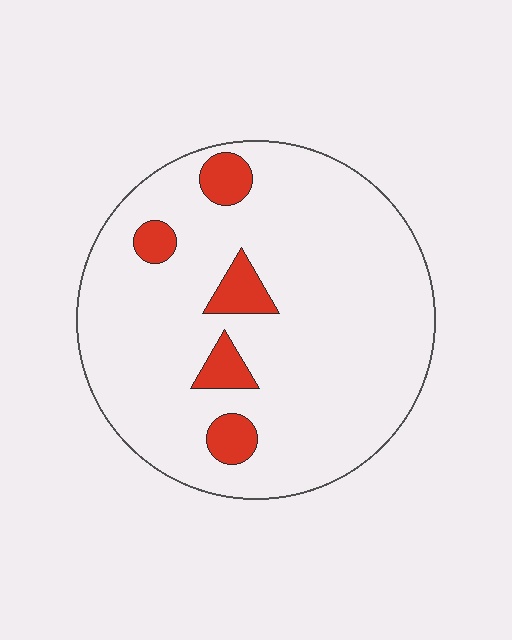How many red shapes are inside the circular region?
5.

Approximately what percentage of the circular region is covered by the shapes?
Approximately 10%.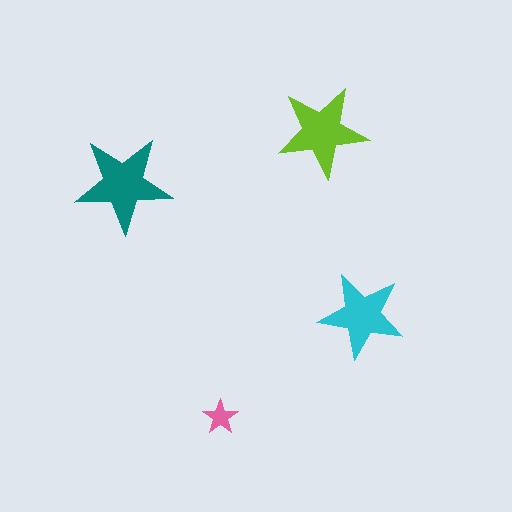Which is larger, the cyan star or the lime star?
The lime one.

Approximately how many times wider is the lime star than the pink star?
About 2.5 times wider.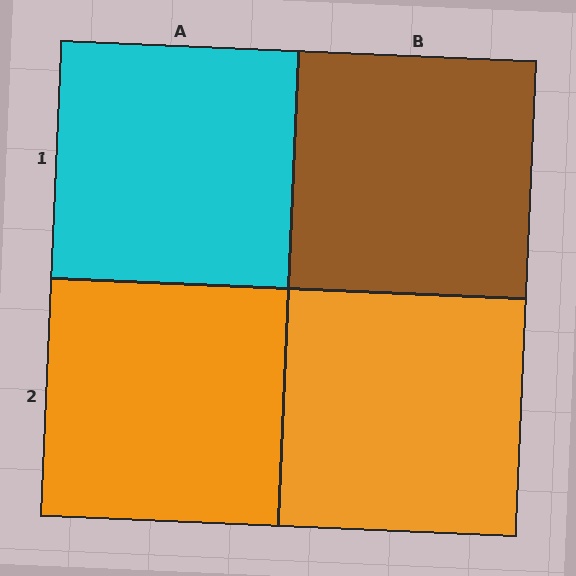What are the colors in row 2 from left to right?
Orange, orange.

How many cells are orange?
2 cells are orange.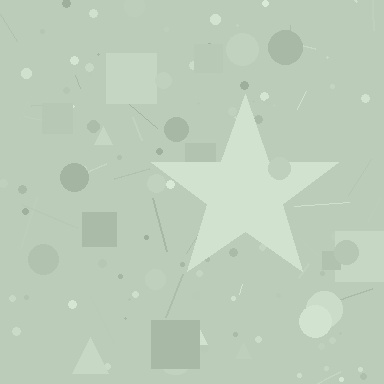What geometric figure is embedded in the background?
A star is embedded in the background.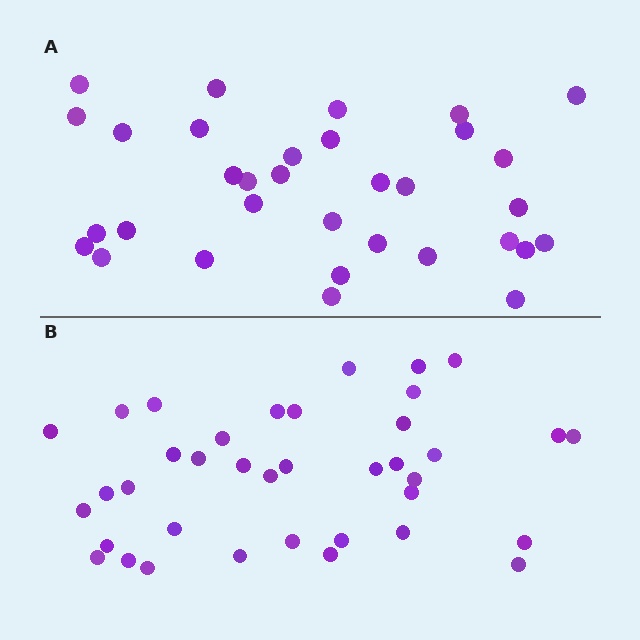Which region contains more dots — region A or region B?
Region B (the bottom region) has more dots.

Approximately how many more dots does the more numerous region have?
Region B has about 5 more dots than region A.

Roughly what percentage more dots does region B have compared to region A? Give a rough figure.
About 15% more.